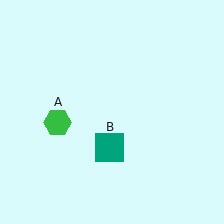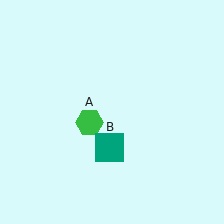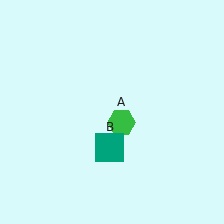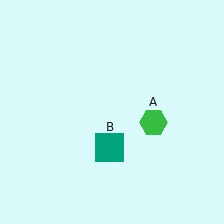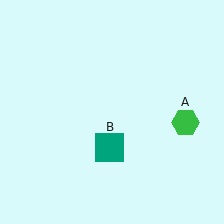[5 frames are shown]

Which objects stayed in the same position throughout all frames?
Teal square (object B) remained stationary.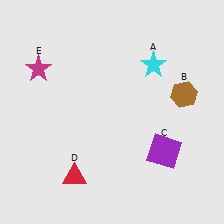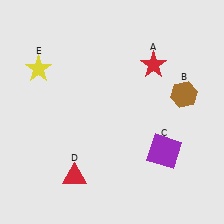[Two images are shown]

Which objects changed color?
A changed from cyan to red. E changed from magenta to yellow.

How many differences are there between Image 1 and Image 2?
There are 2 differences between the two images.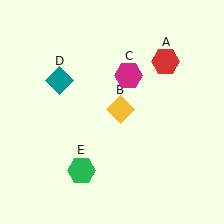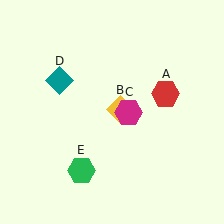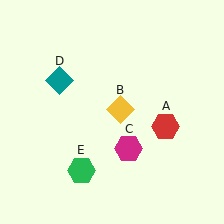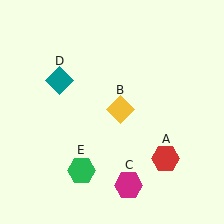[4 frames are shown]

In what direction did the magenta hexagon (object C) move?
The magenta hexagon (object C) moved down.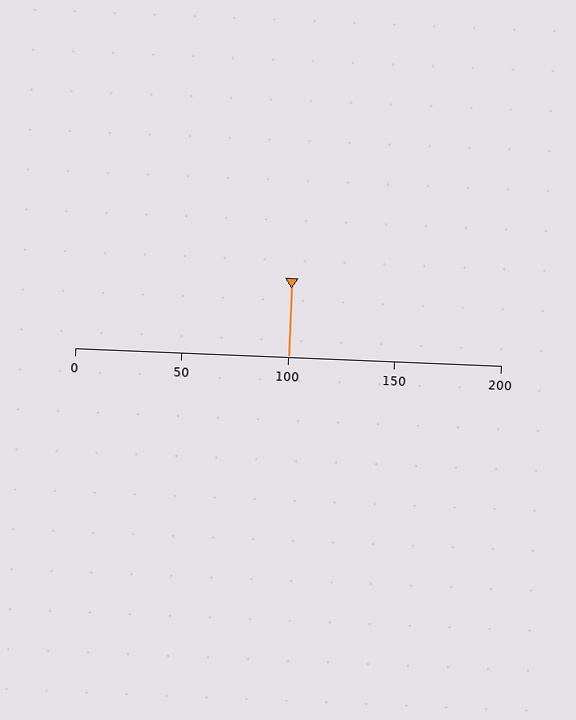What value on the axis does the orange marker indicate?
The marker indicates approximately 100.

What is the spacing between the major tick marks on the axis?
The major ticks are spaced 50 apart.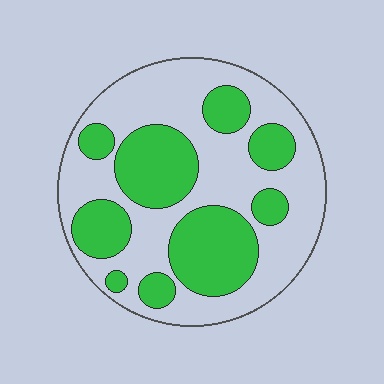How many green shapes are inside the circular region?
9.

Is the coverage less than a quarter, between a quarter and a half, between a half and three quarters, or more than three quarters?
Between a quarter and a half.